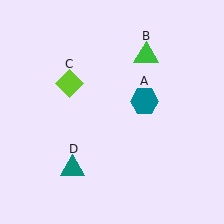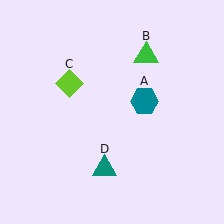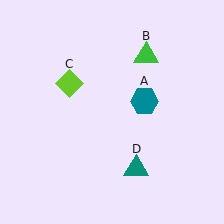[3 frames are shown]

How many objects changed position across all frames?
1 object changed position: teal triangle (object D).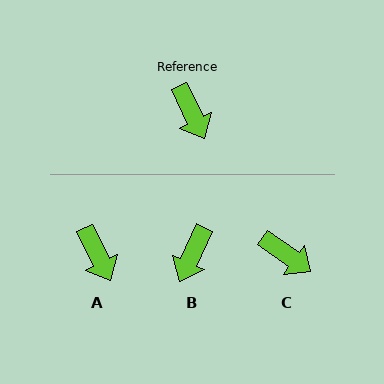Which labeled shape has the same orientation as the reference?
A.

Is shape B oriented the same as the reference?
No, it is off by about 50 degrees.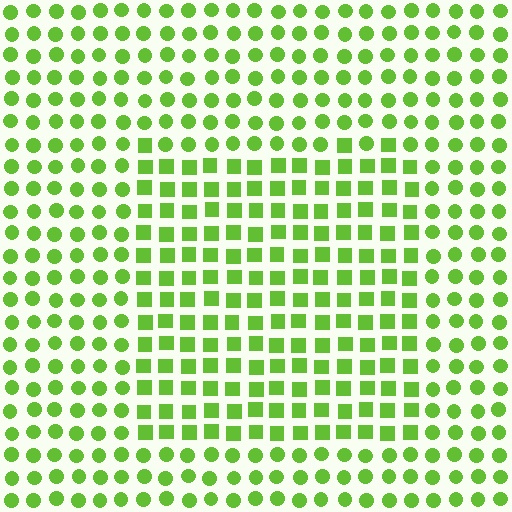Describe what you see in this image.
The image is filled with small lime elements arranged in a uniform grid. A rectangle-shaped region contains squares, while the surrounding area contains circles. The boundary is defined purely by the change in element shape.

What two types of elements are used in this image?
The image uses squares inside the rectangle region and circles outside it.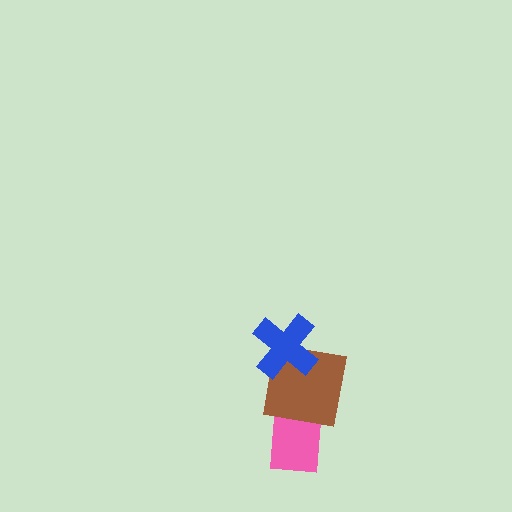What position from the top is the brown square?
The brown square is 2nd from the top.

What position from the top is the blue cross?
The blue cross is 1st from the top.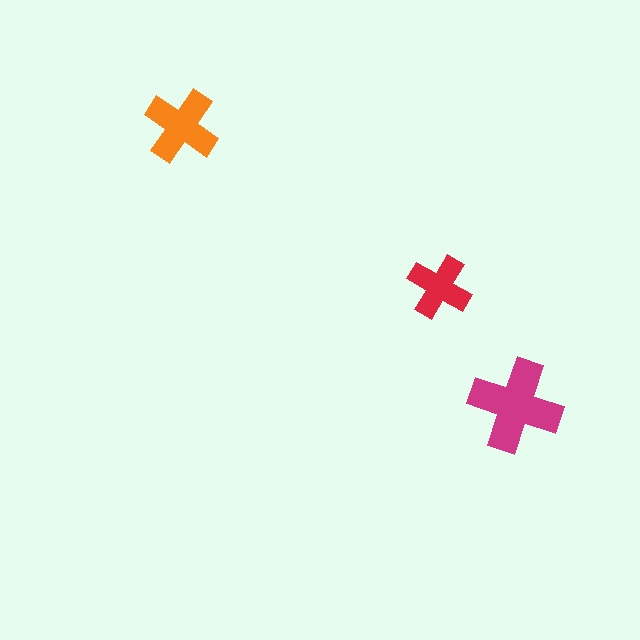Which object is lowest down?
The magenta cross is bottommost.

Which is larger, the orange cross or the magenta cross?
The magenta one.